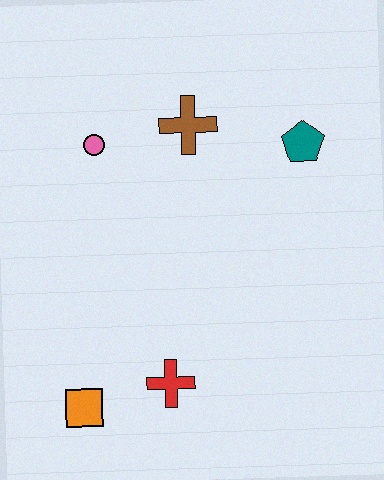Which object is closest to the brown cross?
The pink circle is closest to the brown cross.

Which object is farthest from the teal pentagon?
The orange square is farthest from the teal pentagon.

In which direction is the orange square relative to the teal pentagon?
The orange square is below the teal pentagon.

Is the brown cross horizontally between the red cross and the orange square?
No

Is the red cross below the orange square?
No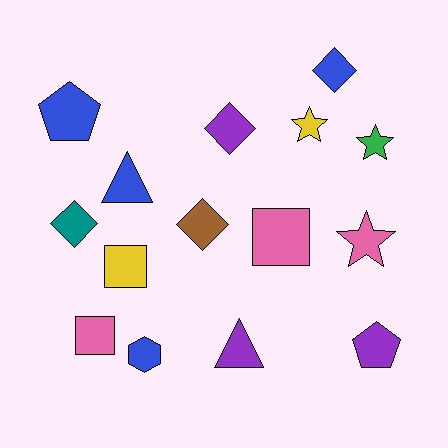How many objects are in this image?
There are 15 objects.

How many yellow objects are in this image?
There are 2 yellow objects.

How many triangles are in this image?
There are 2 triangles.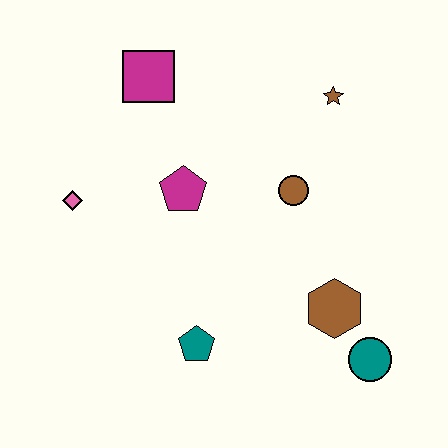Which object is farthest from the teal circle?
The magenta square is farthest from the teal circle.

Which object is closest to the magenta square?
The magenta pentagon is closest to the magenta square.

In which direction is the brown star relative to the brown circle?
The brown star is above the brown circle.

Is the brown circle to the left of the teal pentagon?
No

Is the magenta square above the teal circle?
Yes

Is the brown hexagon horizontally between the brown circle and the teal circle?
Yes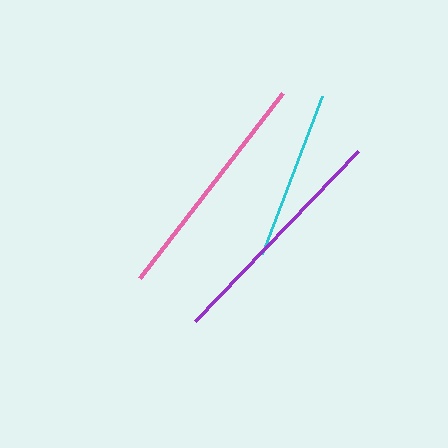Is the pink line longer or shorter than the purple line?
The purple line is longer than the pink line.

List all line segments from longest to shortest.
From longest to shortest: purple, pink, cyan.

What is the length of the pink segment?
The pink segment is approximately 234 pixels long.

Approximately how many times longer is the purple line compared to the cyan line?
The purple line is approximately 1.4 times the length of the cyan line.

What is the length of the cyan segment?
The cyan segment is approximately 169 pixels long.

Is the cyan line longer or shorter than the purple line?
The purple line is longer than the cyan line.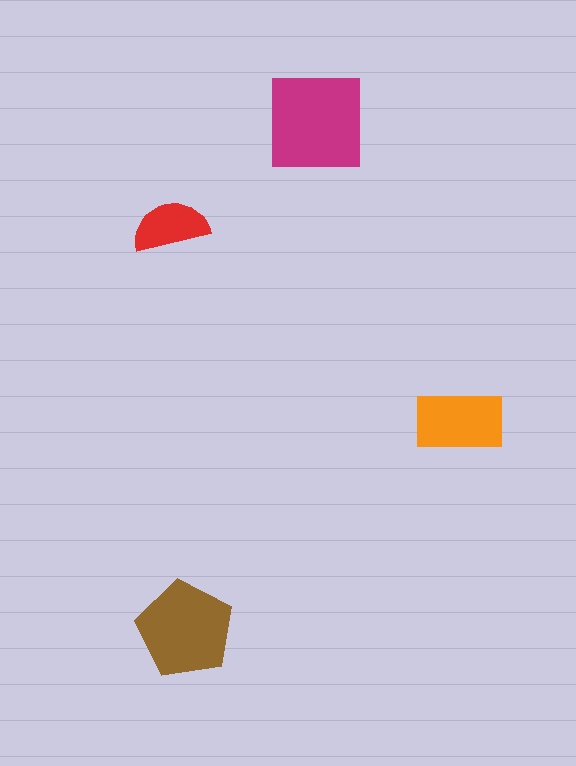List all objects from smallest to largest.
The red semicircle, the orange rectangle, the brown pentagon, the magenta square.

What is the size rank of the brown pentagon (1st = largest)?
2nd.